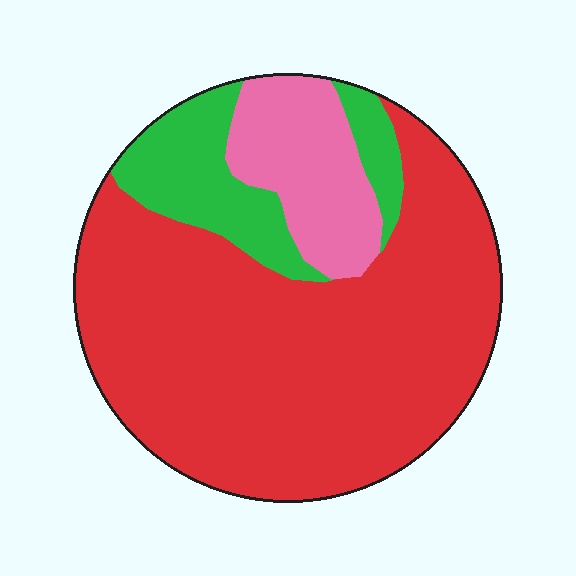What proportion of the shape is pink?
Pink covers 14% of the shape.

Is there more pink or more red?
Red.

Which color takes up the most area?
Red, at roughly 70%.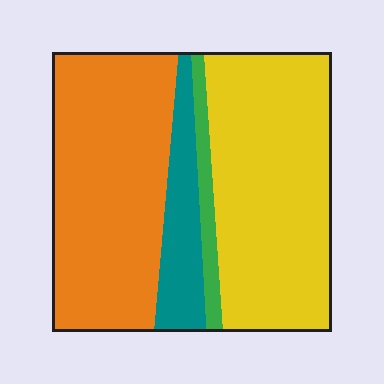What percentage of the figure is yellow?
Yellow takes up about two fifths (2/5) of the figure.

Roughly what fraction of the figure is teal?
Teal takes up about one eighth (1/8) of the figure.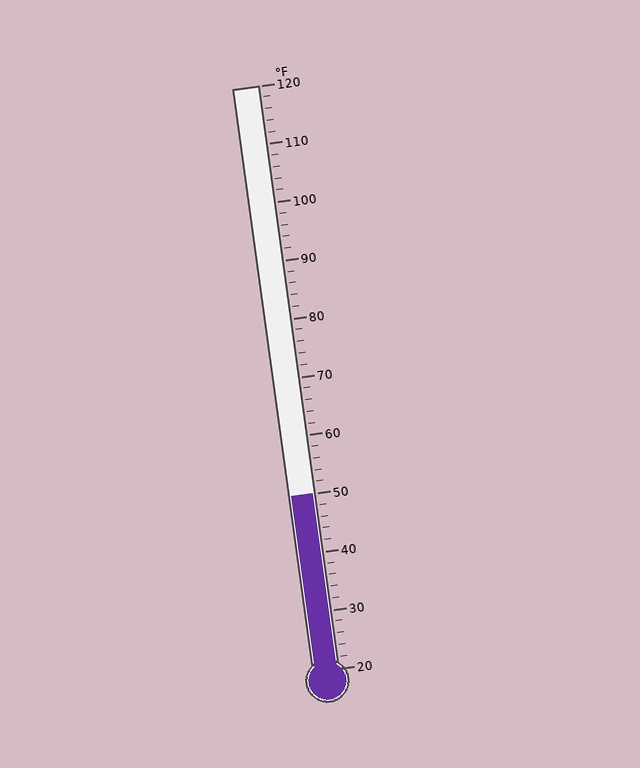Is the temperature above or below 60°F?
The temperature is below 60°F.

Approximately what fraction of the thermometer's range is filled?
The thermometer is filled to approximately 30% of its range.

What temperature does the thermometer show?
The thermometer shows approximately 50°F.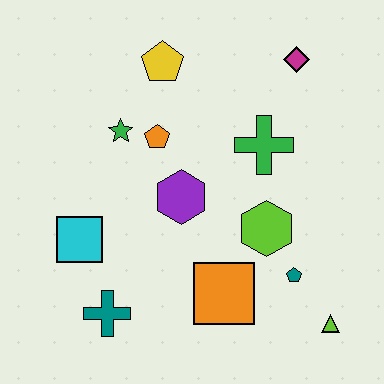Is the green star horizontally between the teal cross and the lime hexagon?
Yes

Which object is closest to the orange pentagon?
The green star is closest to the orange pentagon.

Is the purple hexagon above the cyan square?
Yes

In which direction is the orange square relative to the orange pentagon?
The orange square is below the orange pentagon.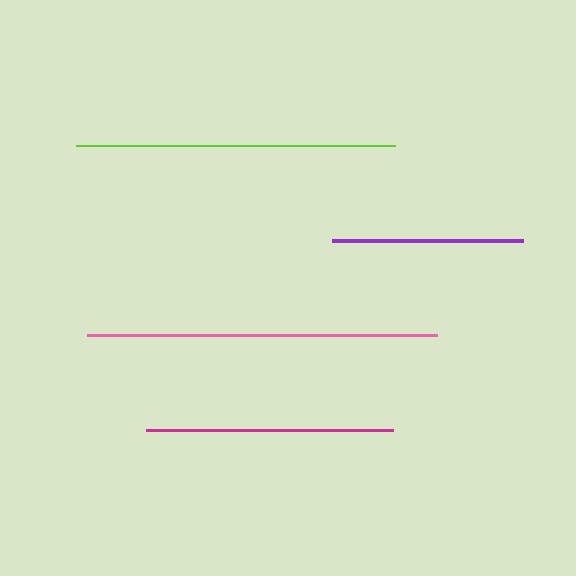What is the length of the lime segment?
The lime segment is approximately 318 pixels long.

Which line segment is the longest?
The pink line is the longest at approximately 350 pixels.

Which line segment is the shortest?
The purple line is the shortest at approximately 191 pixels.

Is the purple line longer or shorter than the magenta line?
The magenta line is longer than the purple line.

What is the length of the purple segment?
The purple segment is approximately 191 pixels long.